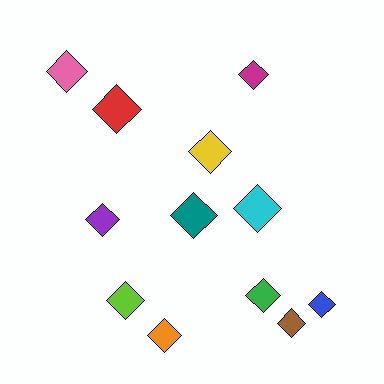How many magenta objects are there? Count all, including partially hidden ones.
There is 1 magenta object.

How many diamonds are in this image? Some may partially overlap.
There are 12 diamonds.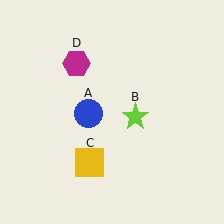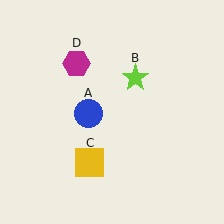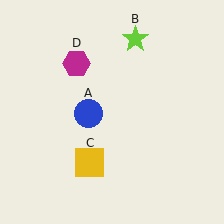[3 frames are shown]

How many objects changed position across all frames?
1 object changed position: lime star (object B).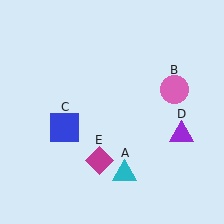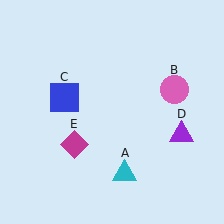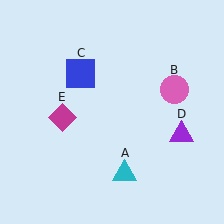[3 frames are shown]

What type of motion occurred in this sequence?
The blue square (object C), magenta diamond (object E) rotated clockwise around the center of the scene.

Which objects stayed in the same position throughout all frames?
Cyan triangle (object A) and pink circle (object B) and purple triangle (object D) remained stationary.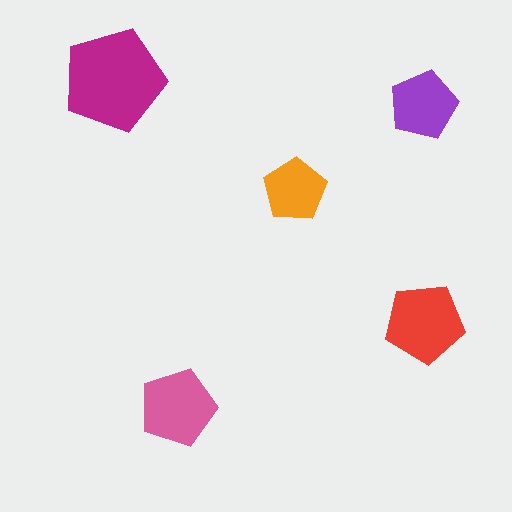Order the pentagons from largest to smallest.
the magenta one, the red one, the pink one, the purple one, the orange one.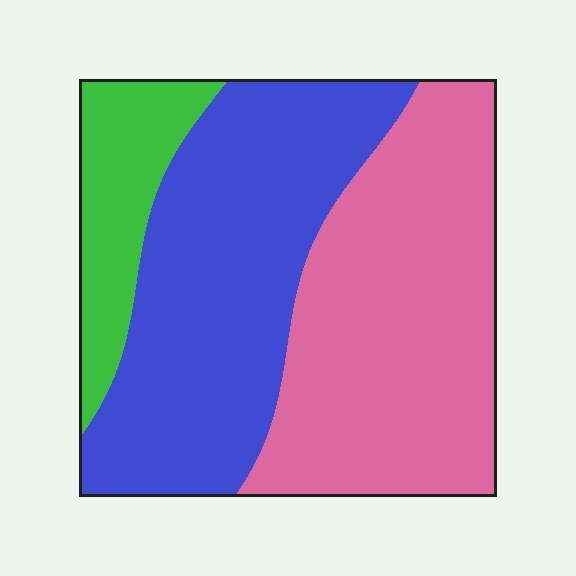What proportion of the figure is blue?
Blue covers 42% of the figure.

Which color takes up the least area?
Green, at roughly 15%.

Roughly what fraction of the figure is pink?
Pink covers 44% of the figure.